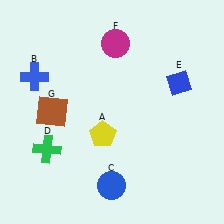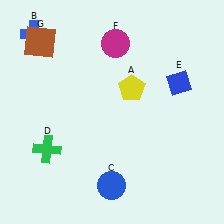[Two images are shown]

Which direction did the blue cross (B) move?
The blue cross (B) moved up.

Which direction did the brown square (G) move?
The brown square (G) moved up.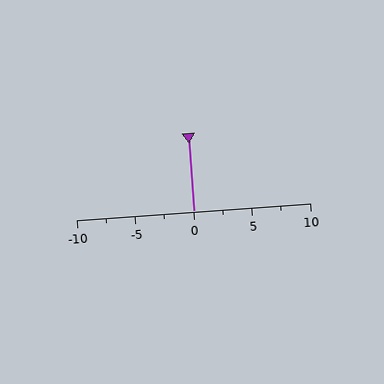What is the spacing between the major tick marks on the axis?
The major ticks are spaced 5 apart.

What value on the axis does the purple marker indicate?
The marker indicates approximately 0.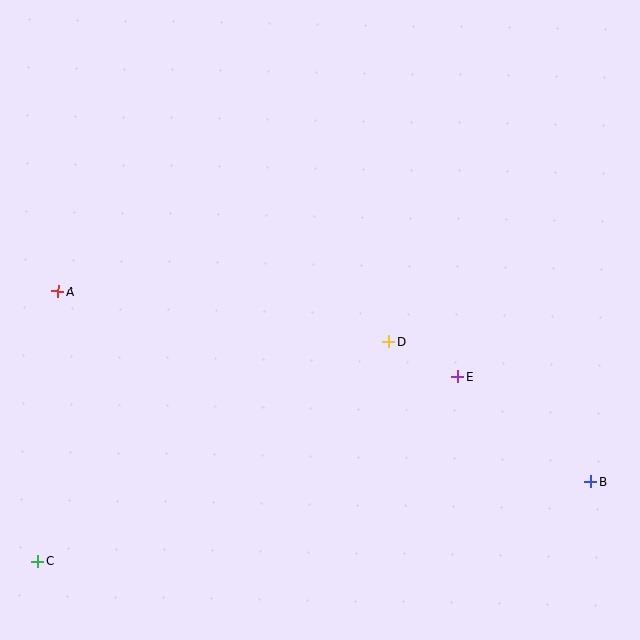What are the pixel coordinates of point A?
Point A is at (58, 291).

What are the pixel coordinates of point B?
Point B is at (591, 481).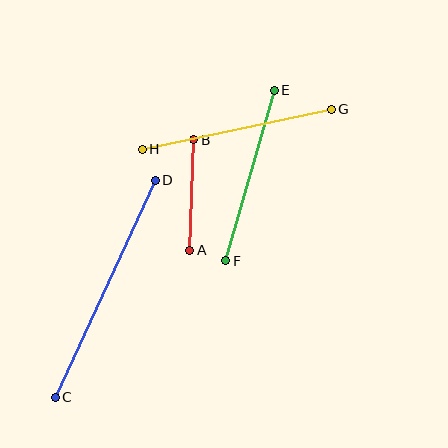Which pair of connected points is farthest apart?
Points C and D are farthest apart.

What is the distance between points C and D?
The distance is approximately 239 pixels.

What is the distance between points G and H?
The distance is approximately 193 pixels.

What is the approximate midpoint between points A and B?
The midpoint is at approximately (192, 195) pixels.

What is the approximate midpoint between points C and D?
The midpoint is at approximately (105, 289) pixels.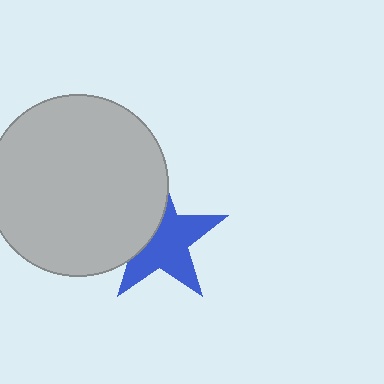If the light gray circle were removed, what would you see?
You would see the complete blue star.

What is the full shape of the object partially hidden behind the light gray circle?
The partially hidden object is a blue star.